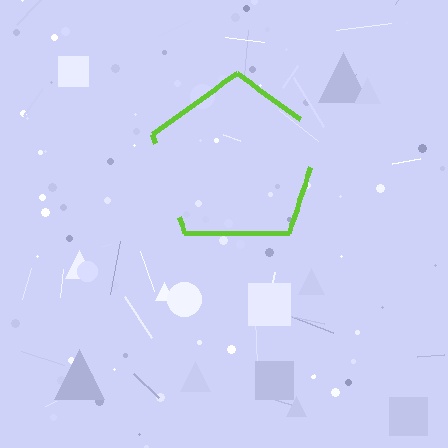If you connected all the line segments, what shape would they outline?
They would outline a pentagon.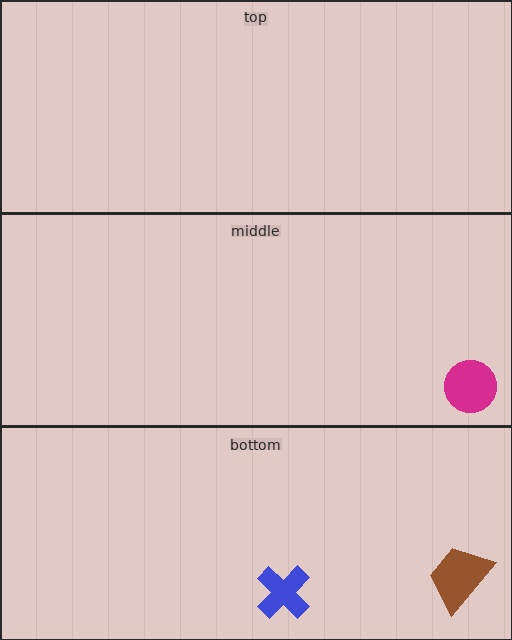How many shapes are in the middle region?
1.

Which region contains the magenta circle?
The middle region.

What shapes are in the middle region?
The magenta circle.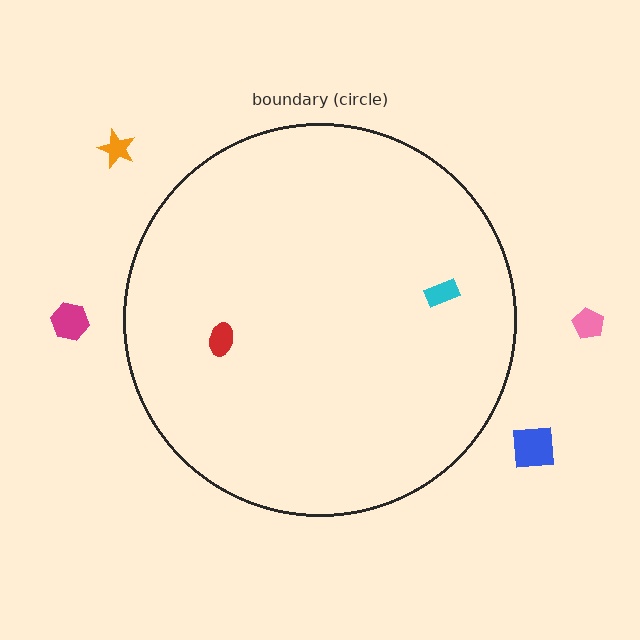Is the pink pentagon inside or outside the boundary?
Outside.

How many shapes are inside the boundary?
2 inside, 4 outside.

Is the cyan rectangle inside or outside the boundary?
Inside.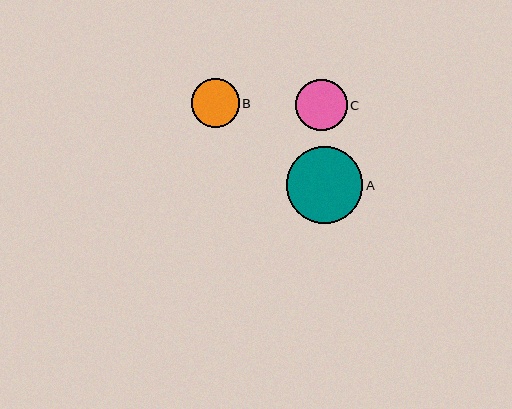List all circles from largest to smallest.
From largest to smallest: A, C, B.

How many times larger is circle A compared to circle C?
Circle A is approximately 1.5 times the size of circle C.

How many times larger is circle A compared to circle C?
Circle A is approximately 1.5 times the size of circle C.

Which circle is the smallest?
Circle B is the smallest with a size of approximately 48 pixels.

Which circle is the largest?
Circle A is the largest with a size of approximately 77 pixels.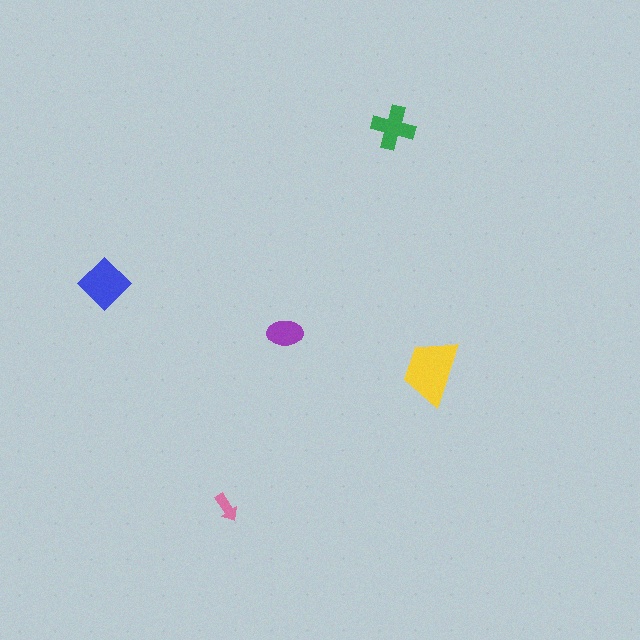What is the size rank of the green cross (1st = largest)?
3rd.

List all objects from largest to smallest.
The yellow trapezoid, the blue diamond, the green cross, the purple ellipse, the pink arrow.